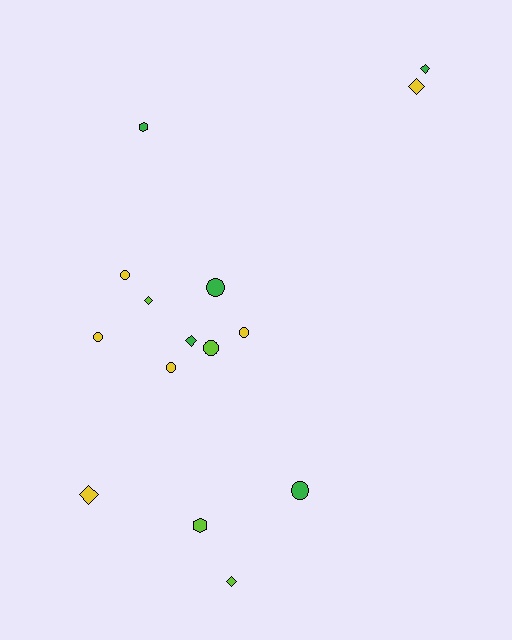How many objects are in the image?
There are 15 objects.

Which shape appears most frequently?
Circle, with 7 objects.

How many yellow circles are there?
There are 4 yellow circles.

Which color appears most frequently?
Yellow, with 6 objects.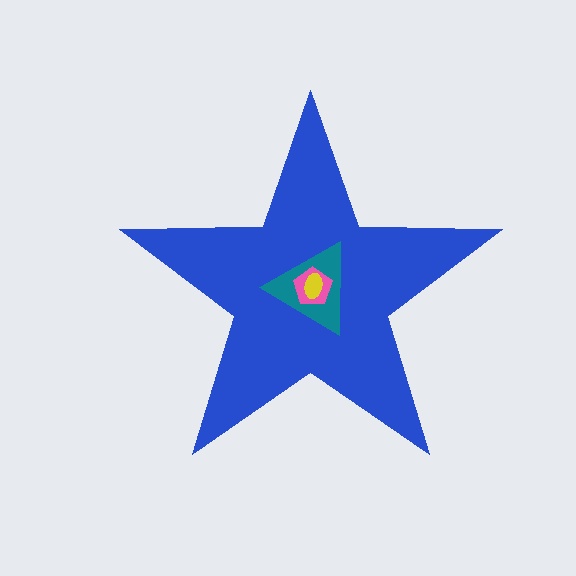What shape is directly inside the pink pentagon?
The yellow ellipse.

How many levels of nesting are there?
4.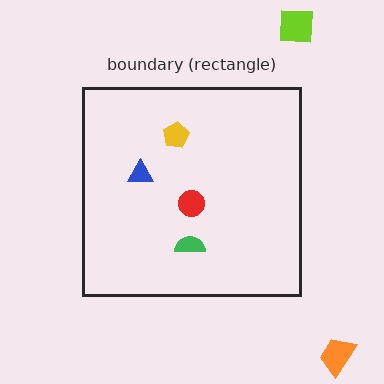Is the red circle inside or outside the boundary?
Inside.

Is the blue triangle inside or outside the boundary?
Inside.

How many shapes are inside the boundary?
4 inside, 2 outside.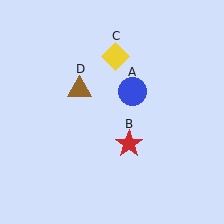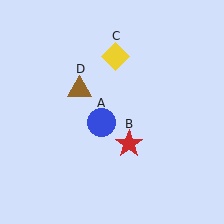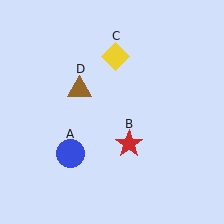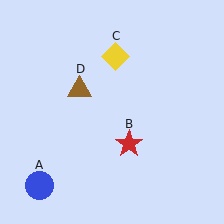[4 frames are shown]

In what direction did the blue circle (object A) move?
The blue circle (object A) moved down and to the left.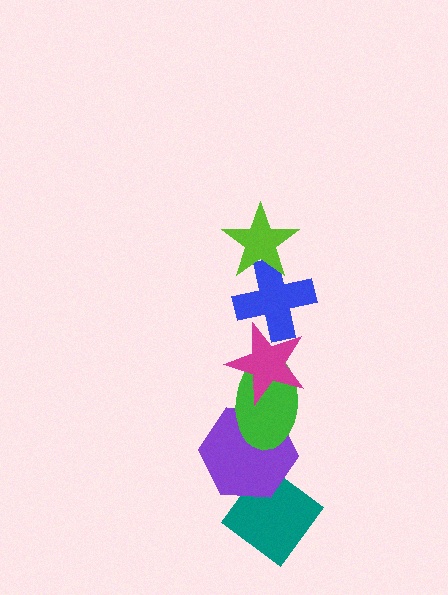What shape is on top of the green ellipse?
The magenta star is on top of the green ellipse.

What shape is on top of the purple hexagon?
The green ellipse is on top of the purple hexagon.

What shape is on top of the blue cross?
The lime star is on top of the blue cross.